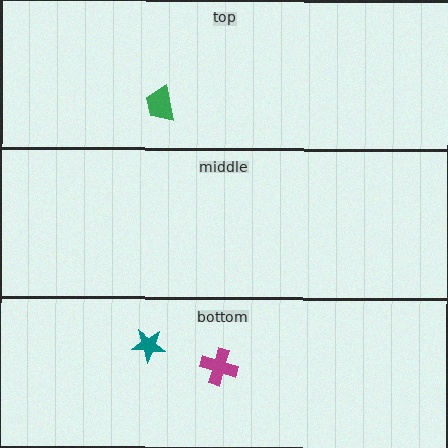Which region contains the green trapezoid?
The top region.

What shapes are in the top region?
The green trapezoid.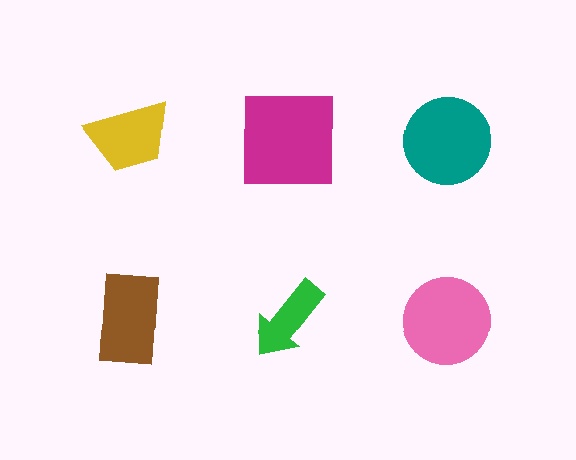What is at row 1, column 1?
A yellow trapezoid.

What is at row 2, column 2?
A green arrow.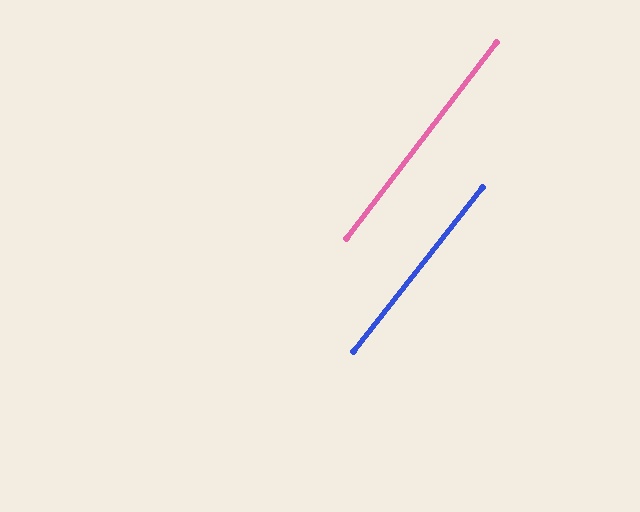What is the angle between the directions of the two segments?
Approximately 1 degree.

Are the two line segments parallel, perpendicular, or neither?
Parallel — their directions differ by only 0.6°.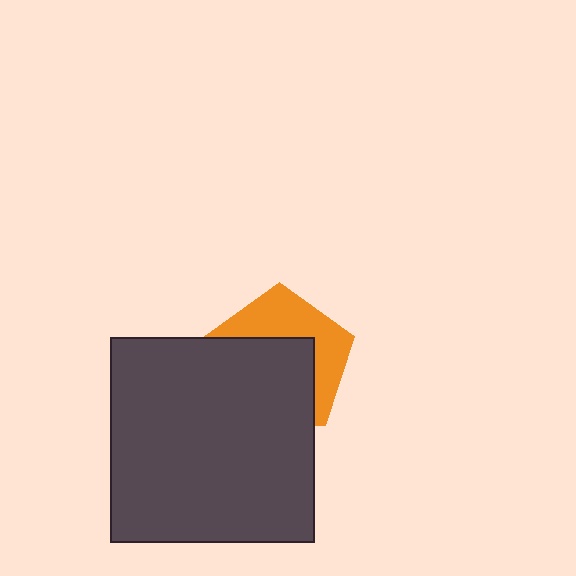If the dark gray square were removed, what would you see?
You would see the complete orange pentagon.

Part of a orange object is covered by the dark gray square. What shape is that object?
It is a pentagon.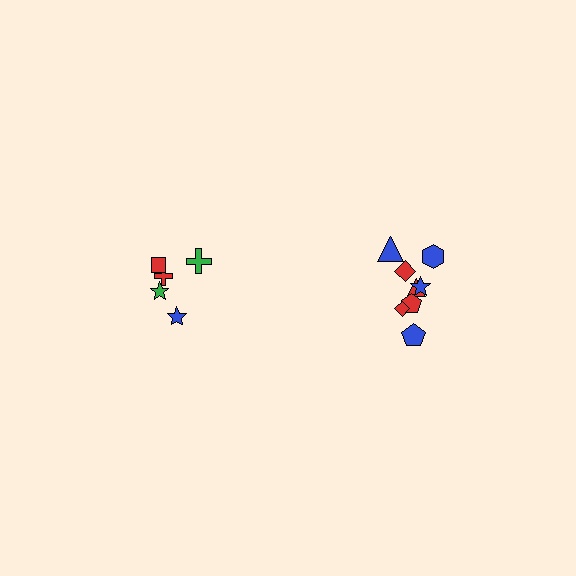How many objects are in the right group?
There are 8 objects.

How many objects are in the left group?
There are 5 objects.